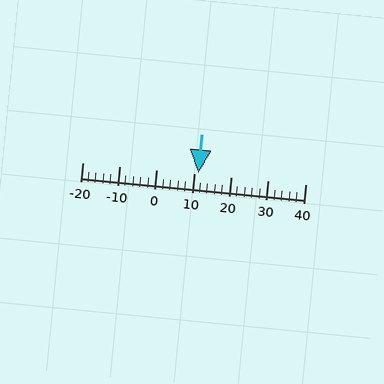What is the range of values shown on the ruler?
The ruler shows values from -20 to 40.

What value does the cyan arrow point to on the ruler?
The cyan arrow points to approximately 11.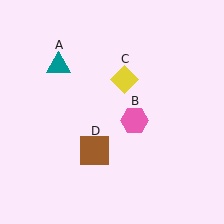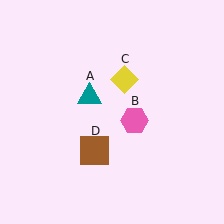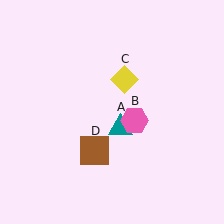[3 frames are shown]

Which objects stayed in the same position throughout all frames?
Pink hexagon (object B) and yellow diamond (object C) and brown square (object D) remained stationary.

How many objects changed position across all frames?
1 object changed position: teal triangle (object A).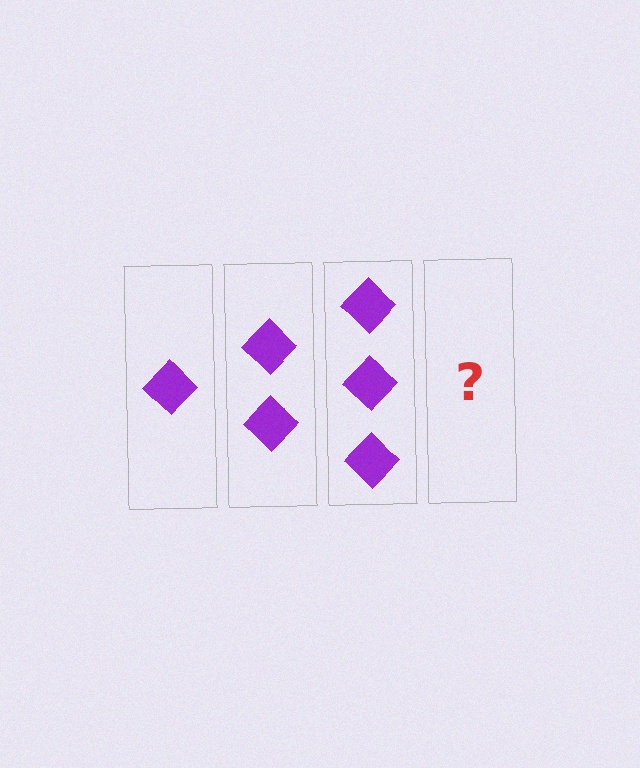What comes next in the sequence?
The next element should be 4 diamonds.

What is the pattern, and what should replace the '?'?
The pattern is that each step adds one more diamond. The '?' should be 4 diamonds.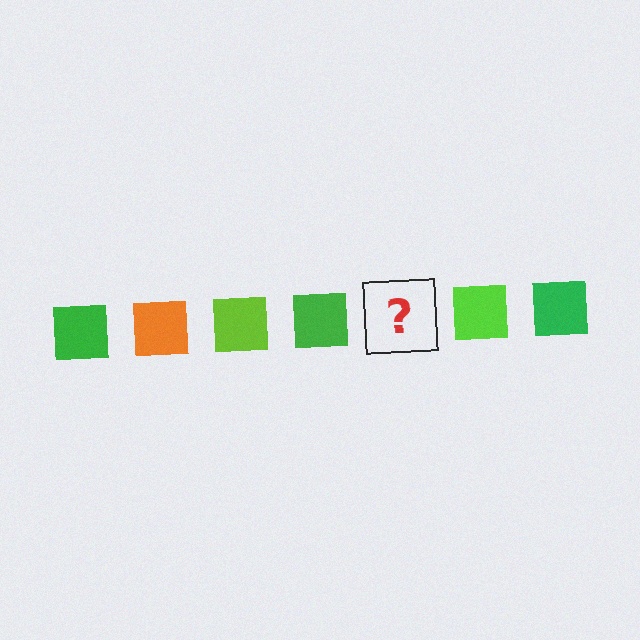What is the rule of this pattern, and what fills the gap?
The rule is that the pattern cycles through green, orange, lime squares. The gap should be filled with an orange square.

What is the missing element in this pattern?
The missing element is an orange square.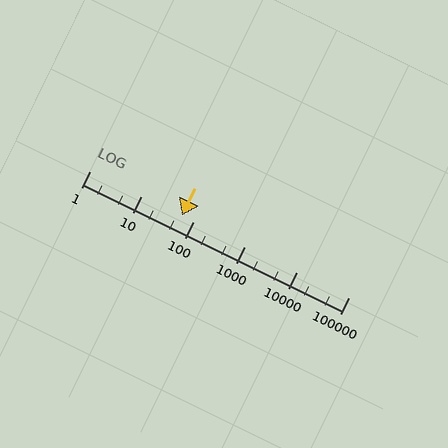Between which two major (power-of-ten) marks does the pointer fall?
The pointer is between 10 and 100.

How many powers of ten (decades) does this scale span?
The scale spans 5 decades, from 1 to 100000.